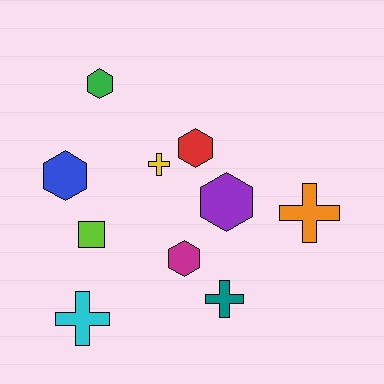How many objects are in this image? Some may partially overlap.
There are 10 objects.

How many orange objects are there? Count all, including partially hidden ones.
There is 1 orange object.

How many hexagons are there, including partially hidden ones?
There are 5 hexagons.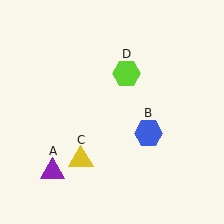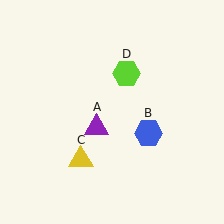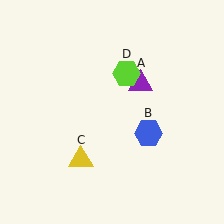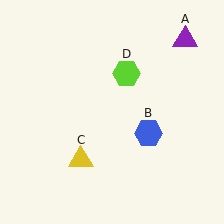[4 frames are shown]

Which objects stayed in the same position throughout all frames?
Blue hexagon (object B) and yellow triangle (object C) and lime hexagon (object D) remained stationary.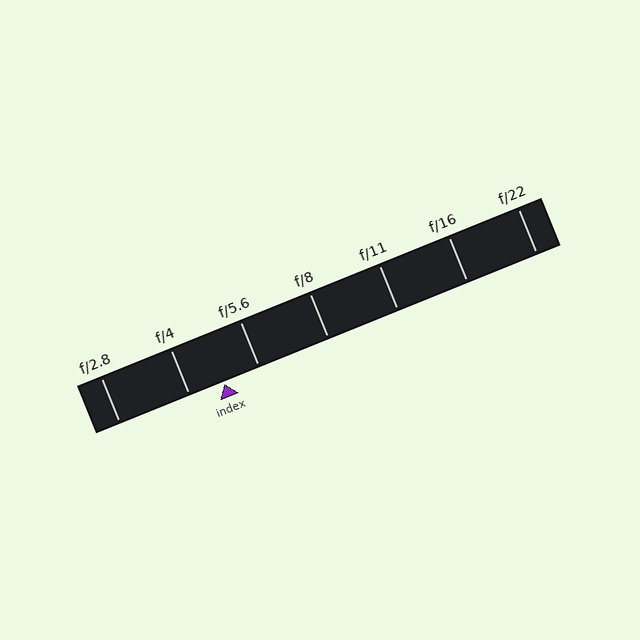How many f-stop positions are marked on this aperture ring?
There are 7 f-stop positions marked.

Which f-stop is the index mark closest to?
The index mark is closest to f/4.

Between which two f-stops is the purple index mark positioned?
The index mark is between f/4 and f/5.6.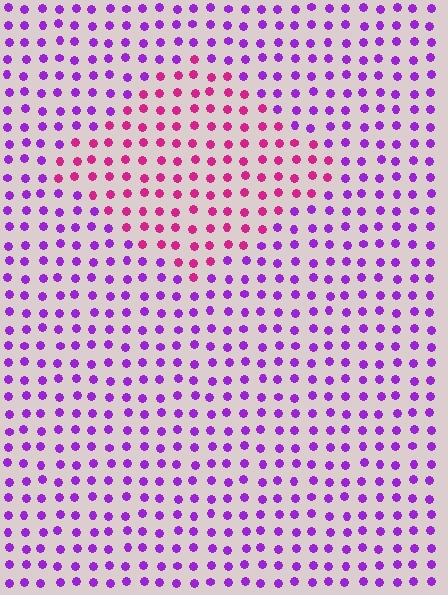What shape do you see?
I see a diamond.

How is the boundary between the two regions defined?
The boundary is defined purely by a slight shift in hue (about 43 degrees). Spacing, size, and orientation are identical on both sides.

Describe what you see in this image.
The image is filled with small purple elements in a uniform arrangement. A diamond-shaped region is visible where the elements are tinted to a slightly different hue, forming a subtle color boundary.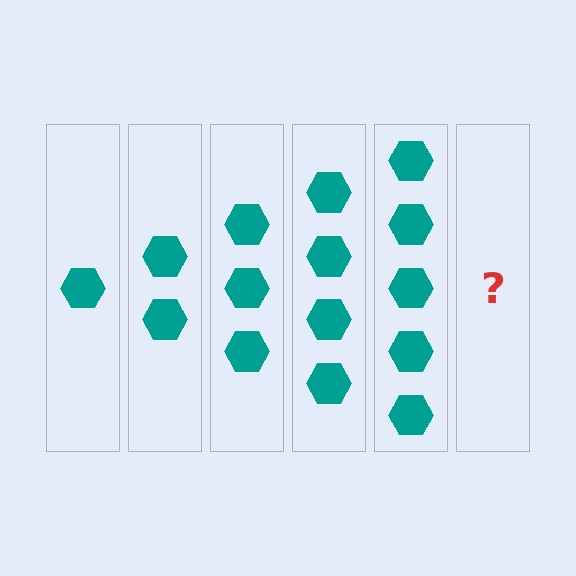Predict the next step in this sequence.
The next step is 6 hexagons.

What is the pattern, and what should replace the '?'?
The pattern is that each step adds one more hexagon. The '?' should be 6 hexagons.